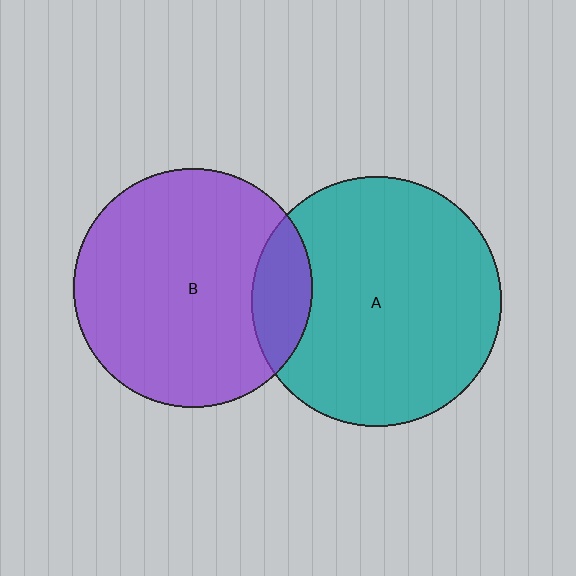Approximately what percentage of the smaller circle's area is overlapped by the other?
Approximately 15%.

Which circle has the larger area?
Circle A (teal).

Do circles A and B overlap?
Yes.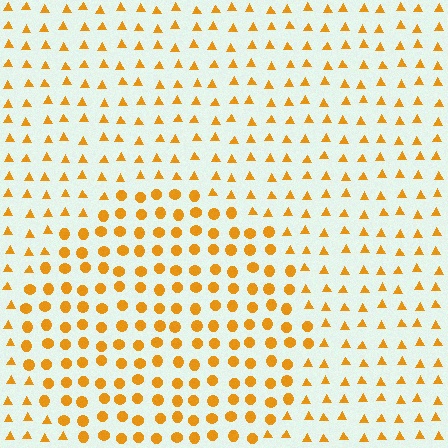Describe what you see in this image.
The image is filled with small orange elements arranged in a uniform grid. A circle-shaped region contains circles, while the surrounding area contains triangles. The boundary is defined purely by the change in element shape.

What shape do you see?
I see a circle.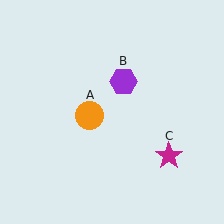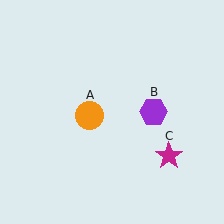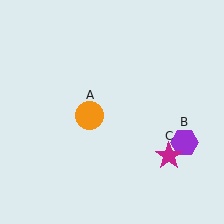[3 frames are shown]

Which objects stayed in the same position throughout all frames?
Orange circle (object A) and magenta star (object C) remained stationary.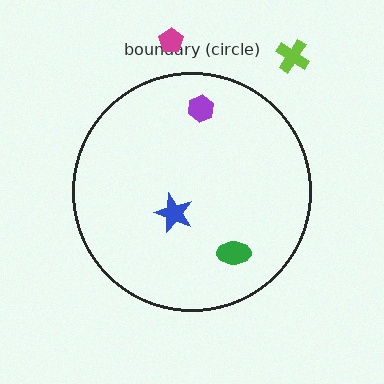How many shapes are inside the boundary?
3 inside, 2 outside.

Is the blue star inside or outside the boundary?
Inside.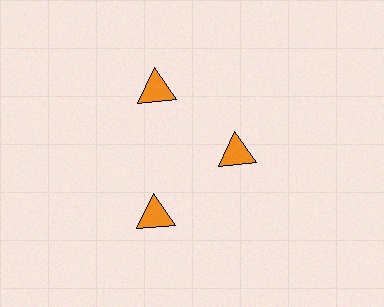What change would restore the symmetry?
The symmetry would be restored by moving it outward, back onto the ring so that all 3 triangles sit at equal angles and equal distance from the center.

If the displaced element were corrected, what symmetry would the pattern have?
It would have 3-fold rotational symmetry — the pattern would map onto itself every 120 degrees.